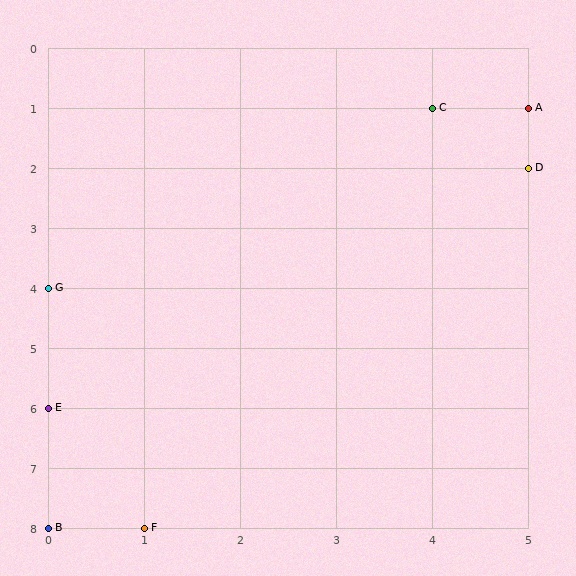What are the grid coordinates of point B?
Point B is at grid coordinates (0, 8).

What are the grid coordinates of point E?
Point E is at grid coordinates (0, 6).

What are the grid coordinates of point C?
Point C is at grid coordinates (4, 1).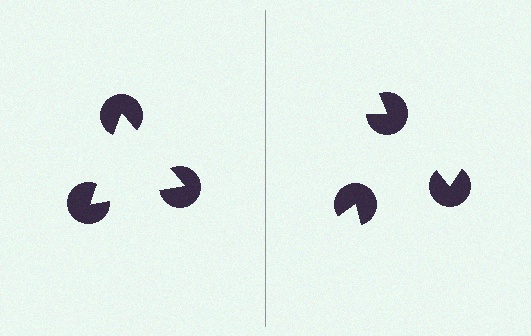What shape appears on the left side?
An illusory triangle.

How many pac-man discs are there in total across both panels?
6 — 3 on each side.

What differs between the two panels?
The pac-man discs are positioned identically on both sides; only the wedge orientations differ. On the left they align to a triangle; on the right they are misaligned.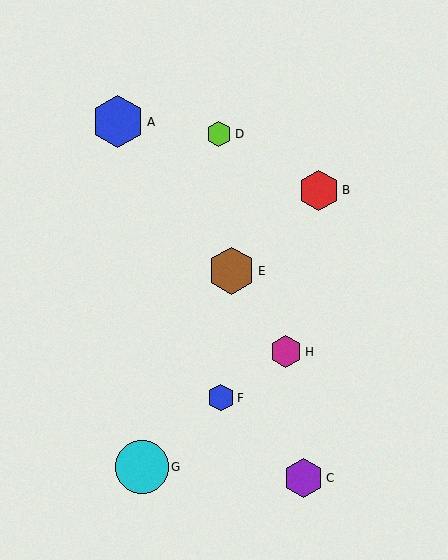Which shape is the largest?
The cyan circle (labeled G) is the largest.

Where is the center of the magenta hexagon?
The center of the magenta hexagon is at (286, 352).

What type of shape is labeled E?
Shape E is a brown hexagon.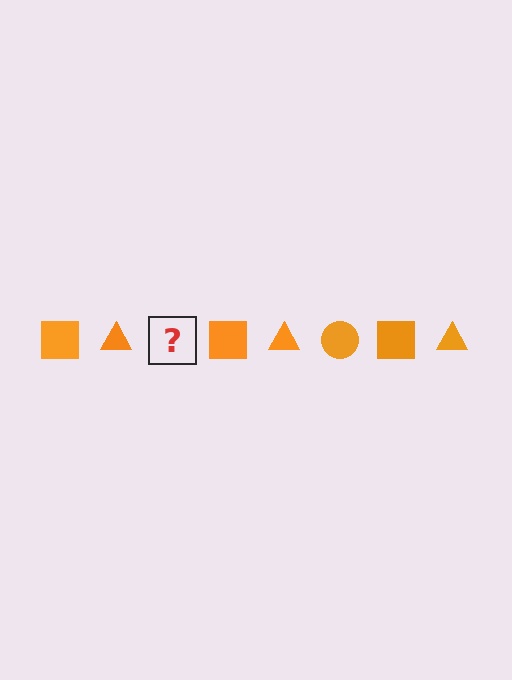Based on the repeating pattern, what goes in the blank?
The blank should be an orange circle.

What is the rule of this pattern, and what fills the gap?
The rule is that the pattern cycles through square, triangle, circle shapes in orange. The gap should be filled with an orange circle.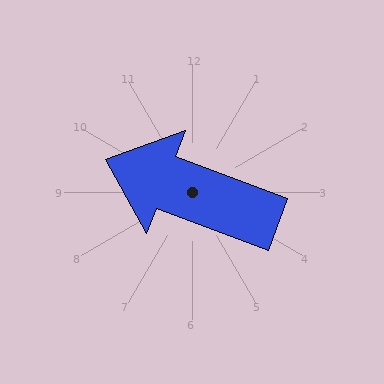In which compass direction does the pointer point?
West.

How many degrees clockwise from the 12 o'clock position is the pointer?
Approximately 291 degrees.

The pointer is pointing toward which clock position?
Roughly 10 o'clock.